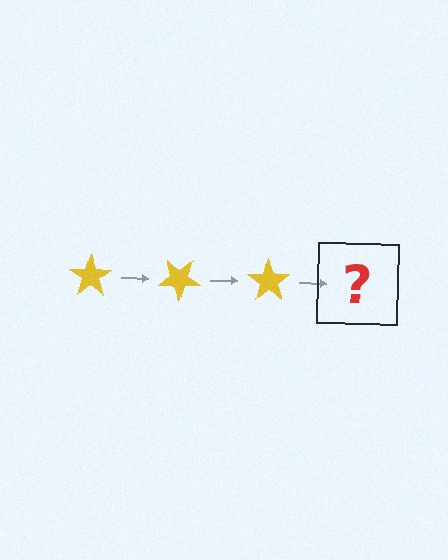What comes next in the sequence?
The next element should be a yellow star rotated 105 degrees.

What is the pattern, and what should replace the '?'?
The pattern is that the star rotates 35 degrees each step. The '?' should be a yellow star rotated 105 degrees.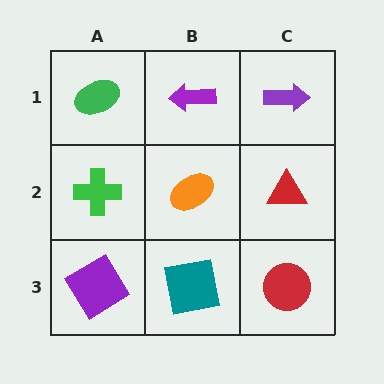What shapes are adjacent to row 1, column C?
A red triangle (row 2, column C), a purple arrow (row 1, column B).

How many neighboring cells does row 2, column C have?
3.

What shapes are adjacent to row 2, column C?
A purple arrow (row 1, column C), a red circle (row 3, column C), an orange ellipse (row 2, column B).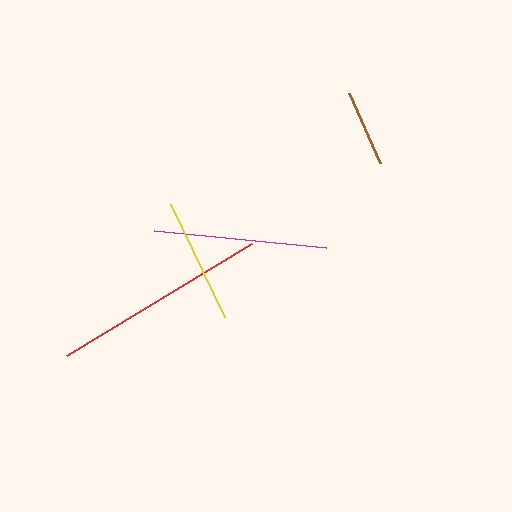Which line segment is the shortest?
The brown line is the shortest at approximately 77 pixels.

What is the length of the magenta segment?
The magenta segment is approximately 174 pixels long.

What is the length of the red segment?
The red segment is approximately 216 pixels long.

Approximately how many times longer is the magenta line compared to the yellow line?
The magenta line is approximately 1.4 times the length of the yellow line.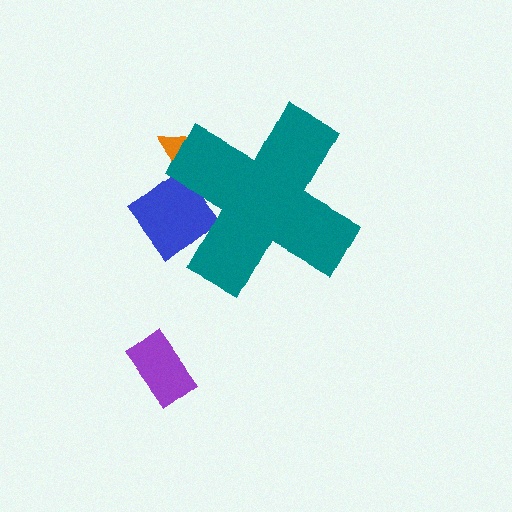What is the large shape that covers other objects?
A teal cross.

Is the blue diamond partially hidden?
Yes, the blue diamond is partially hidden behind the teal cross.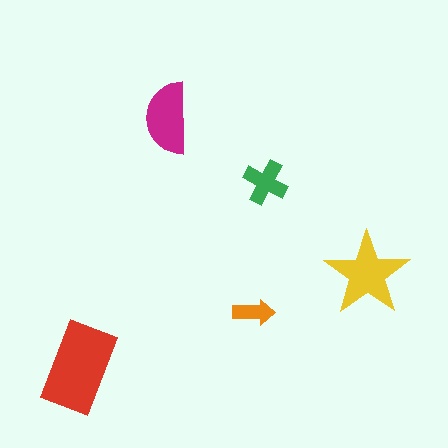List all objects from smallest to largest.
The orange arrow, the green cross, the magenta semicircle, the yellow star, the red rectangle.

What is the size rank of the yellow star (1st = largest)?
2nd.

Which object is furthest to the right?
The yellow star is rightmost.